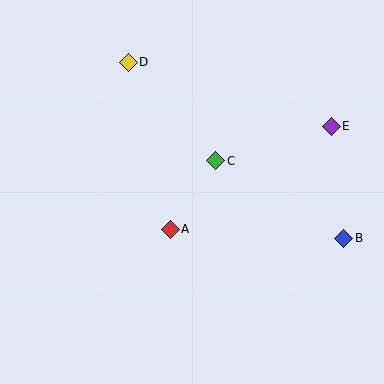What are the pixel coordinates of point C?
Point C is at (216, 161).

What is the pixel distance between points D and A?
The distance between D and A is 172 pixels.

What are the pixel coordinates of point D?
Point D is at (128, 62).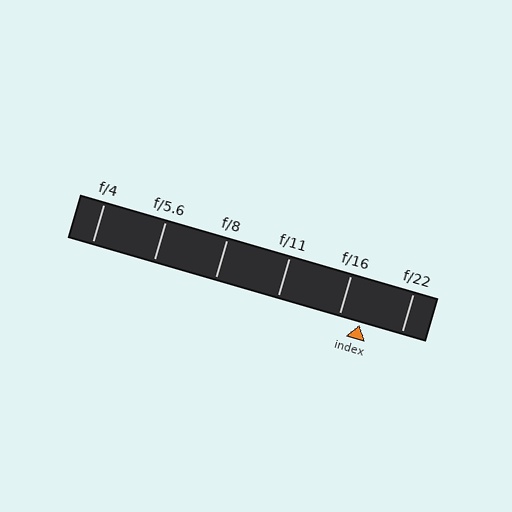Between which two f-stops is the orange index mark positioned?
The index mark is between f/16 and f/22.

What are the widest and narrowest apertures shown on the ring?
The widest aperture shown is f/4 and the narrowest is f/22.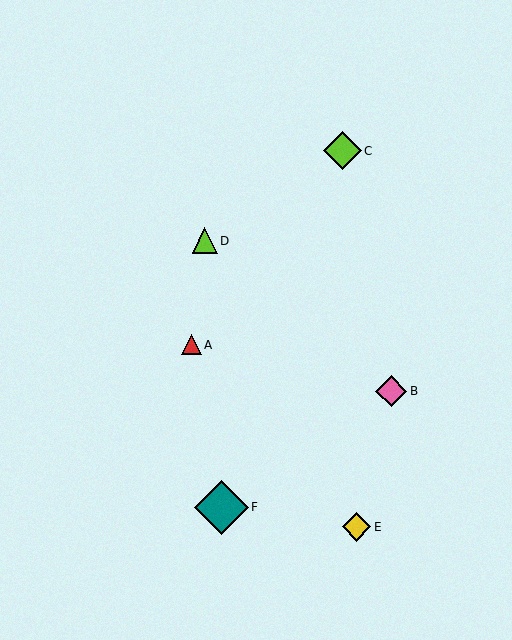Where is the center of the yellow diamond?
The center of the yellow diamond is at (357, 527).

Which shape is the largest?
The teal diamond (labeled F) is the largest.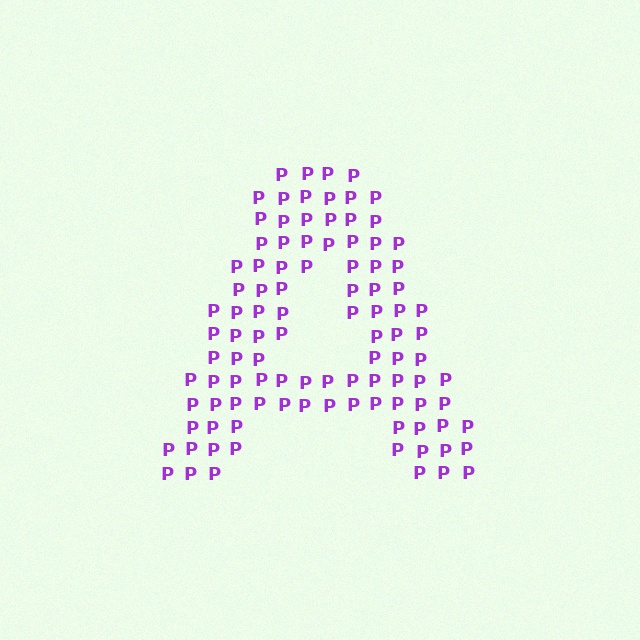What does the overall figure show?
The overall figure shows the letter A.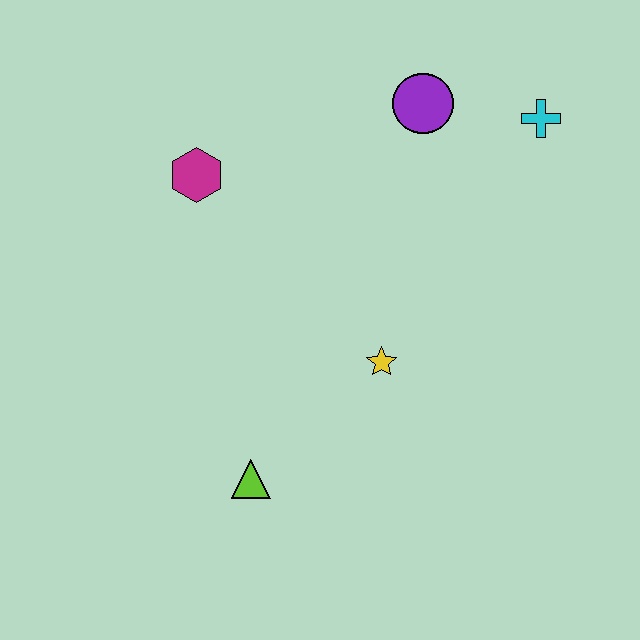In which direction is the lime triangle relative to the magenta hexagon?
The lime triangle is below the magenta hexagon.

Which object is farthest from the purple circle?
The lime triangle is farthest from the purple circle.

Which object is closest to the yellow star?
The lime triangle is closest to the yellow star.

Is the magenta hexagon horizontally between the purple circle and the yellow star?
No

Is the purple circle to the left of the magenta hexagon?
No